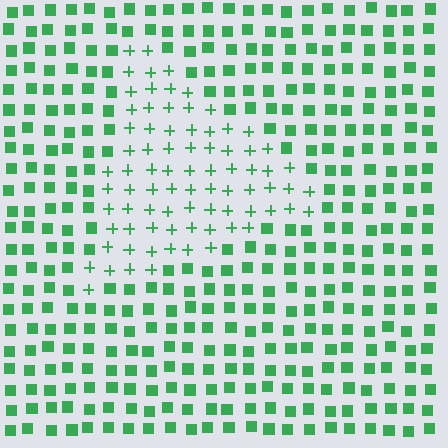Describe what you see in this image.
The image is filled with small green elements arranged in a uniform grid. A triangle-shaped region contains plus signs, while the surrounding area contains squares. The boundary is defined purely by the change in element shape.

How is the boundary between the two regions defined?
The boundary is defined by a change in element shape: plus signs inside vs. squares outside. All elements share the same color and spacing.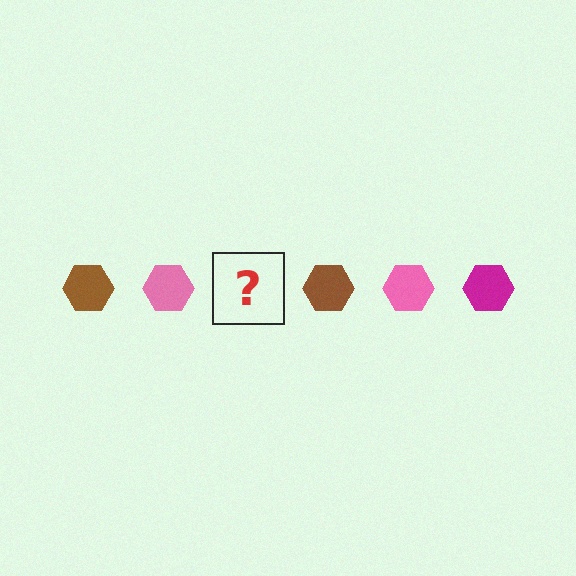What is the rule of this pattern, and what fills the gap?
The rule is that the pattern cycles through brown, pink, magenta hexagons. The gap should be filled with a magenta hexagon.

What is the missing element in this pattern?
The missing element is a magenta hexagon.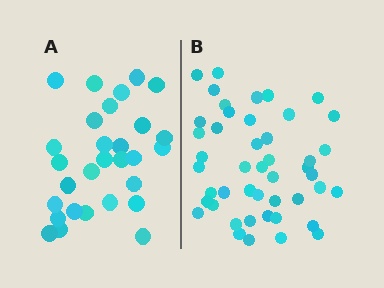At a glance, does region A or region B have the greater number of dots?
Region B (the right region) has more dots.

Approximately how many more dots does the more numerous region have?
Region B has approximately 15 more dots than region A.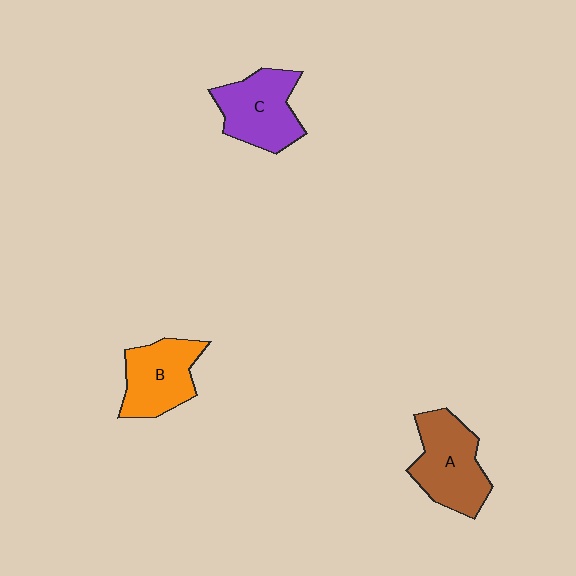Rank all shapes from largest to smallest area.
From largest to smallest: A (brown), C (purple), B (orange).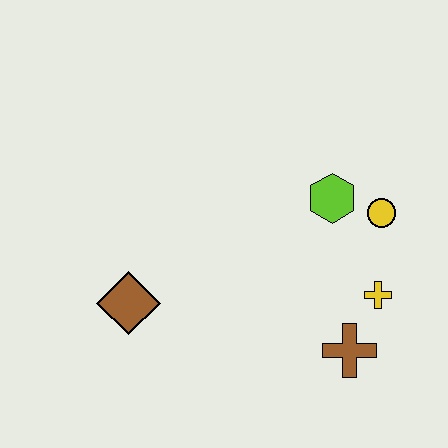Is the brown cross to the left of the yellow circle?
Yes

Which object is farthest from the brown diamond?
The yellow circle is farthest from the brown diamond.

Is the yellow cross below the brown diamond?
No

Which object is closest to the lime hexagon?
The yellow circle is closest to the lime hexagon.